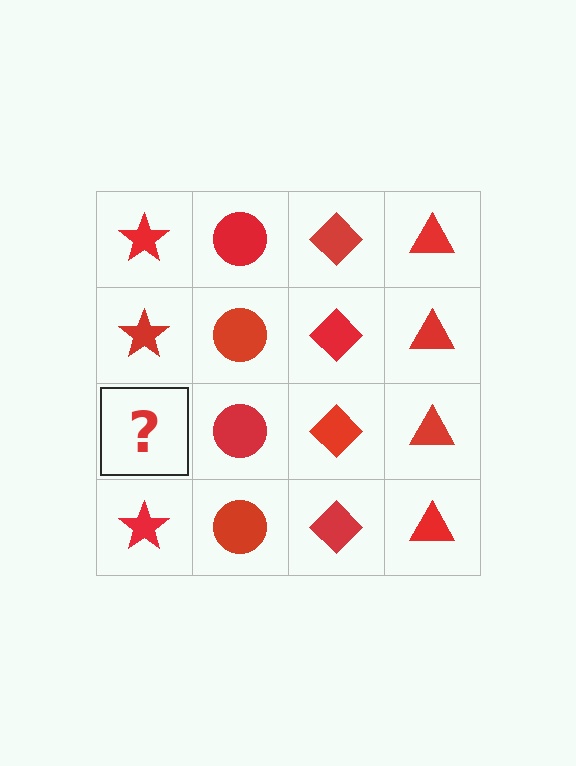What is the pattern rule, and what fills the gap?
The rule is that each column has a consistent shape. The gap should be filled with a red star.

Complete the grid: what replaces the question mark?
The question mark should be replaced with a red star.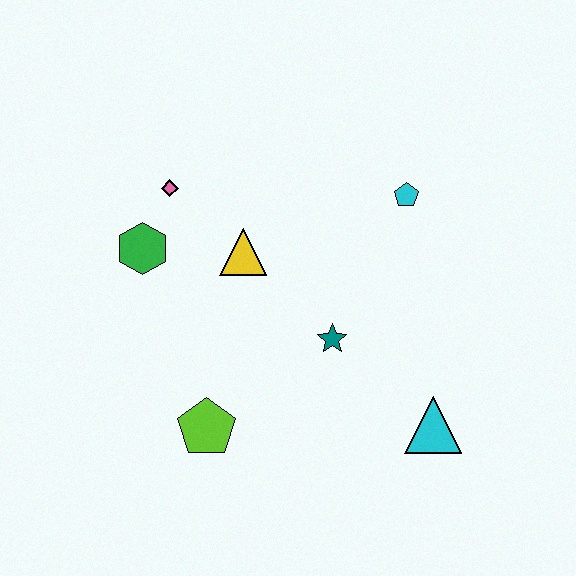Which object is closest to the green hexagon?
The pink diamond is closest to the green hexagon.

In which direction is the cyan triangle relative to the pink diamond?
The cyan triangle is to the right of the pink diamond.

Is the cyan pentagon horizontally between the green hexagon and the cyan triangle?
Yes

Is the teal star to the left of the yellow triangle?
No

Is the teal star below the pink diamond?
Yes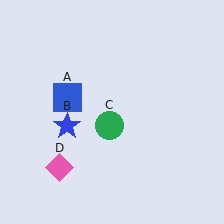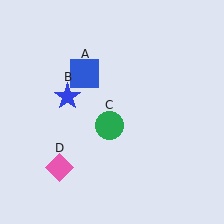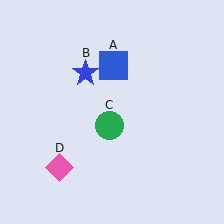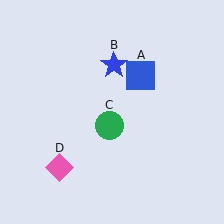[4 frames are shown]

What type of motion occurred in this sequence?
The blue square (object A), blue star (object B) rotated clockwise around the center of the scene.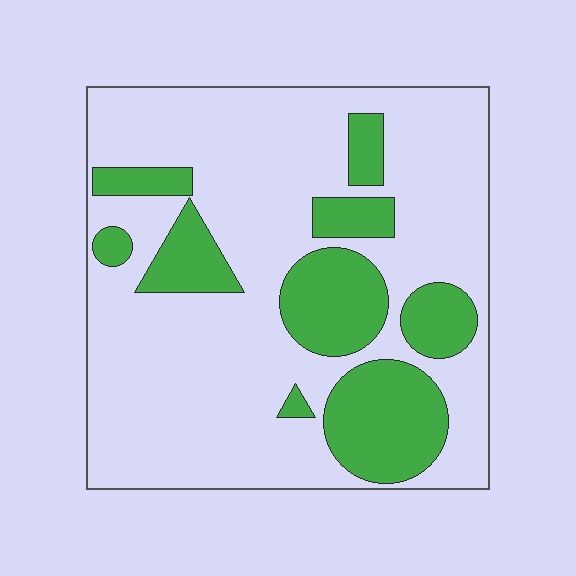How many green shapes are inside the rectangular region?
9.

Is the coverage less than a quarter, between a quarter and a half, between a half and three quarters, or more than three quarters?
Between a quarter and a half.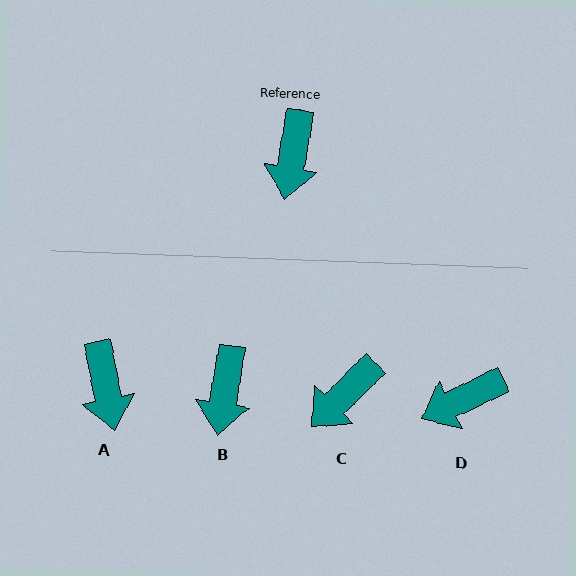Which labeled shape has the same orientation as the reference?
B.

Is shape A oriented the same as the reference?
No, it is off by about 21 degrees.